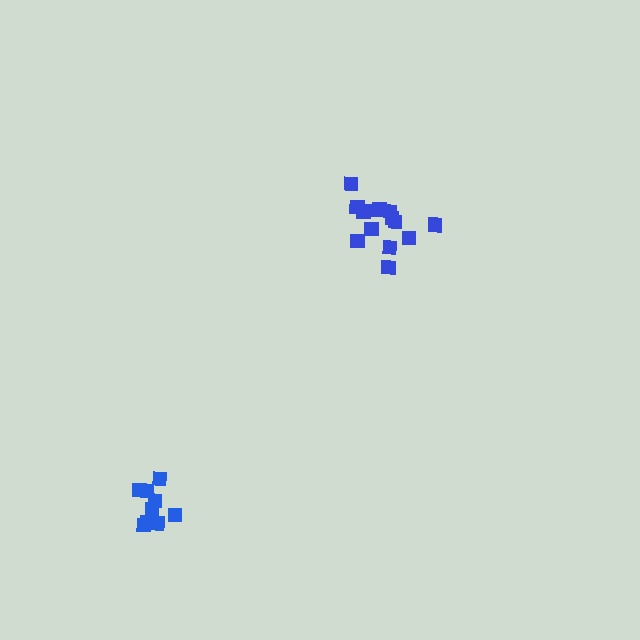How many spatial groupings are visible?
There are 2 spatial groupings.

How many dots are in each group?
Group 1: 13 dots, Group 2: 9 dots (22 total).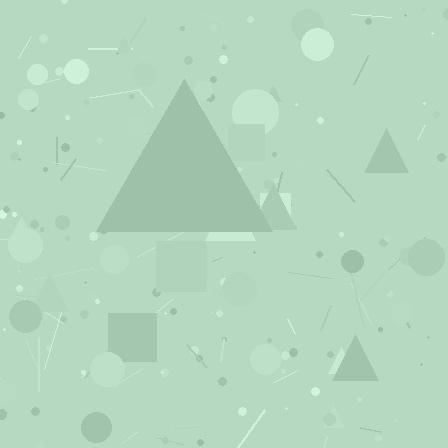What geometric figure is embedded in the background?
A triangle is embedded in the background.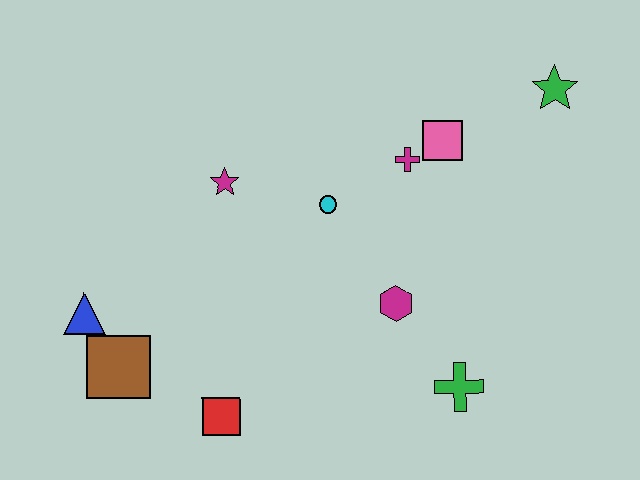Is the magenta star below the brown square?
No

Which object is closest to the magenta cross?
The pink square is closest to the magenta cross.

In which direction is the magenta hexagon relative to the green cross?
The magenta hexagon is above the green cross.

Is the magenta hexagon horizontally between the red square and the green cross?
Yes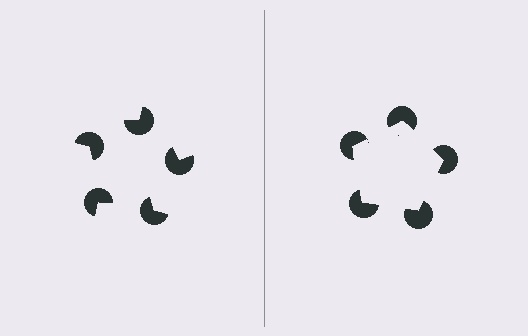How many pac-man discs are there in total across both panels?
10 — 5 on each side.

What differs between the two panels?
The pac-man discs are positioned identically on both sides; only the wedge orientations differ. On the right they align to a pentagon; on the left they are misaligned.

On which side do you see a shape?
An illusory pentagon appears on the right side. On the left side the wedge cuts are rotated, so no coherent shape forms.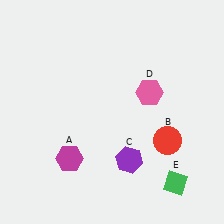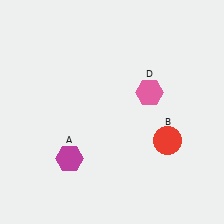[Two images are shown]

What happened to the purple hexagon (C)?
The purple hexagon (C) was removed in Image 2. It was in the bottom-right area of Image 1.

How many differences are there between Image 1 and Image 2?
There are 2 differences between the two images.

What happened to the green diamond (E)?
The green diamond (E) was removed in Image 2. It was in the bottom-right area of Image 1.